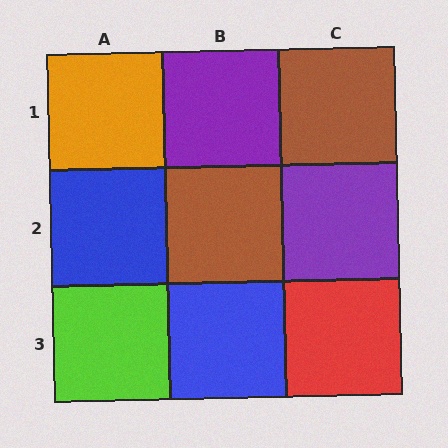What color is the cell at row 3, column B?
Blue.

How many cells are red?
1 cell is red.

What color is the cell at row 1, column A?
Orange.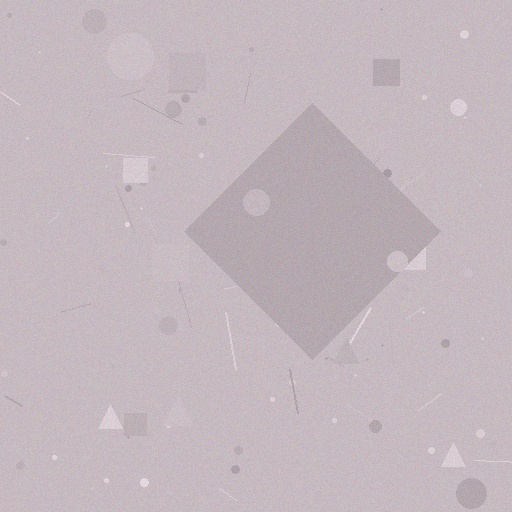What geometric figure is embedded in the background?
A diamond is embedded in the background.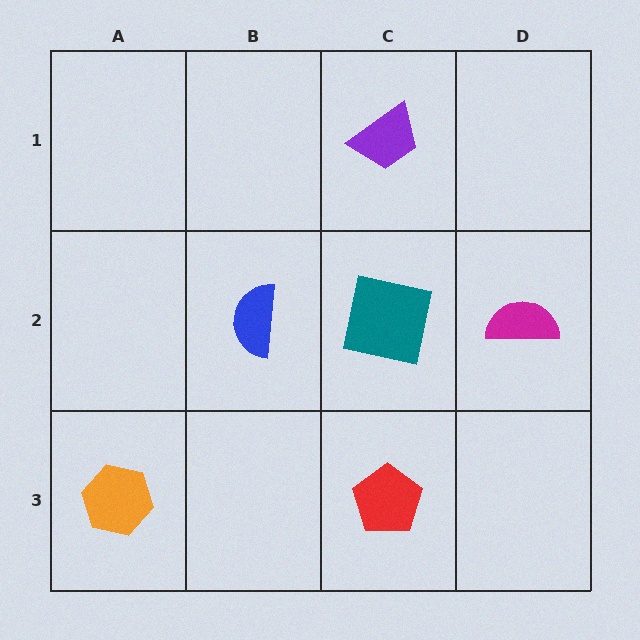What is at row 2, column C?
A teal square.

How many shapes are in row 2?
3 shapes.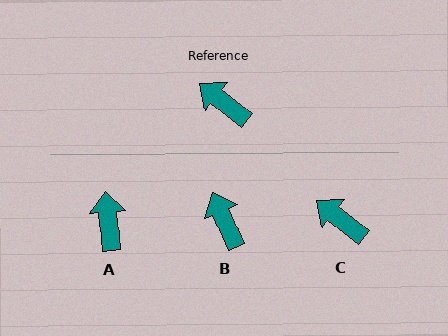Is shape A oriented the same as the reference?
No, it is off by about 47 degrees.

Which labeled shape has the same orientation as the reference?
C.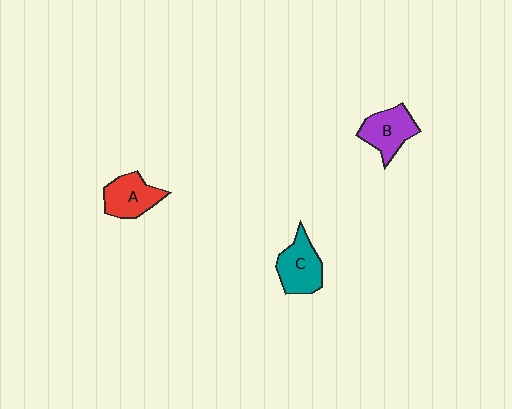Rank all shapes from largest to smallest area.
From largest to smallest: C (teal), B (purple), A (red).